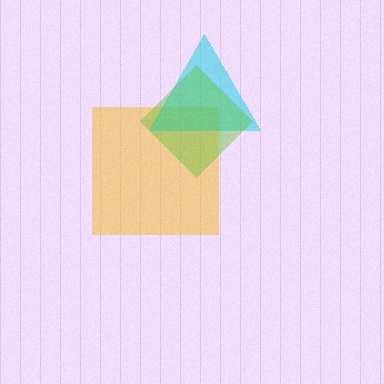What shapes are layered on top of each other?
The layered shapes are: a yellow square, a cyan triangle, a lime diamond.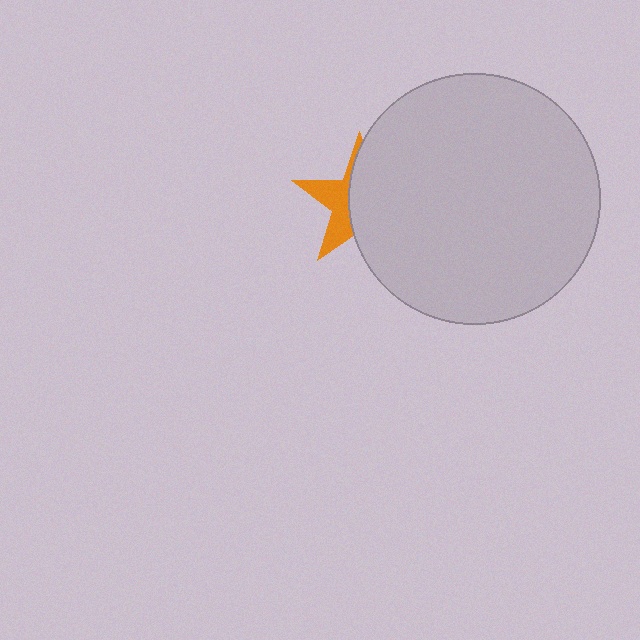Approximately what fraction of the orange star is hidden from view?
Roughly 62% of the orange star is hidden behind the light gray circle.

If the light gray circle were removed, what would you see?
You would see the complete orange star.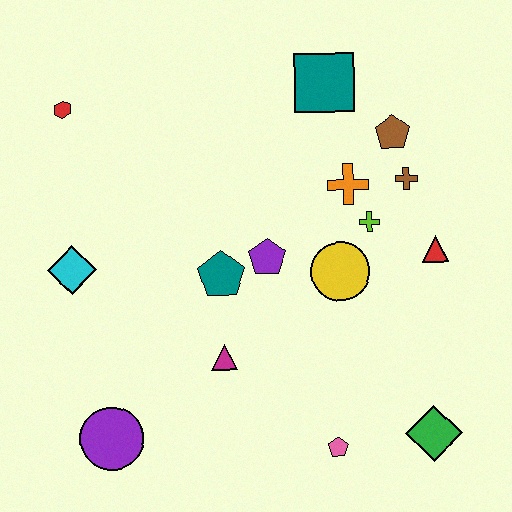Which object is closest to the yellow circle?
The lime cross is closest to the yellow circle.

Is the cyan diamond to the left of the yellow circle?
Yes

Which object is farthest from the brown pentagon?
The purple circle is farthest from the brown pentagon.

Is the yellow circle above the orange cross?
No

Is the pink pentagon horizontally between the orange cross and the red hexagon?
Yes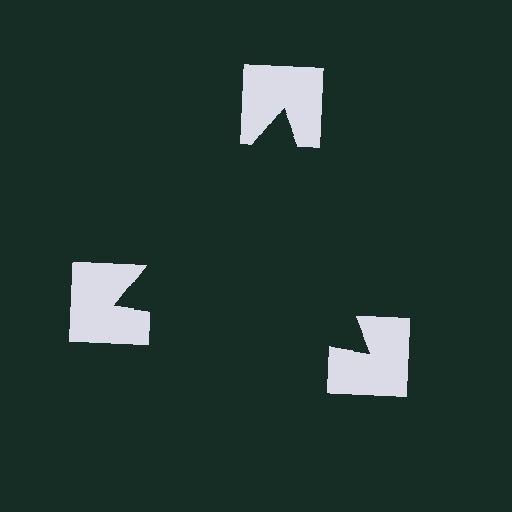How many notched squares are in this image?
There are 3 — one at each vertex of the illusory triangle.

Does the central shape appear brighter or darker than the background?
It typically appears slightly darker than the background, even though no actual brightness change is drawn.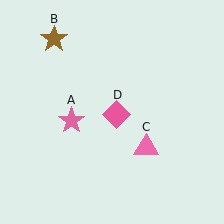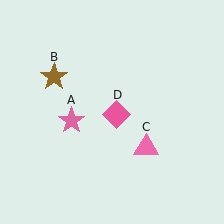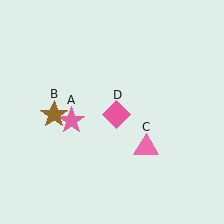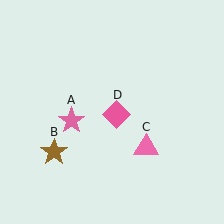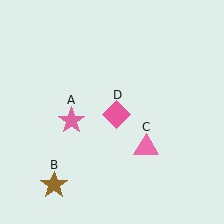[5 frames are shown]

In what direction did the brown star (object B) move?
The brown star (object B) moved down.